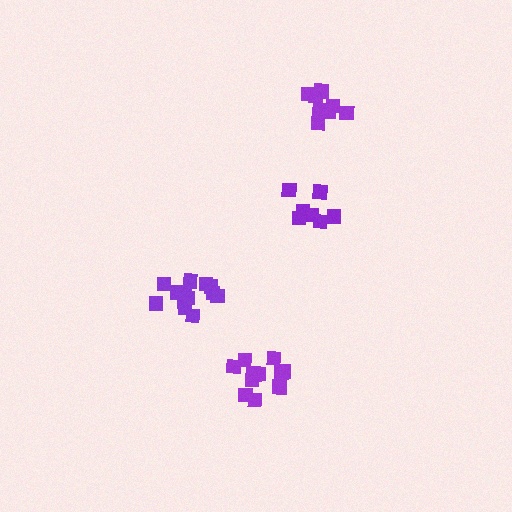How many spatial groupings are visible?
There are 4 spatial groupings.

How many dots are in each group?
Group 1: 8 dots, Group 2: 12 dots, Group 3: 13 dots, Group 4: 7 dots (40 total).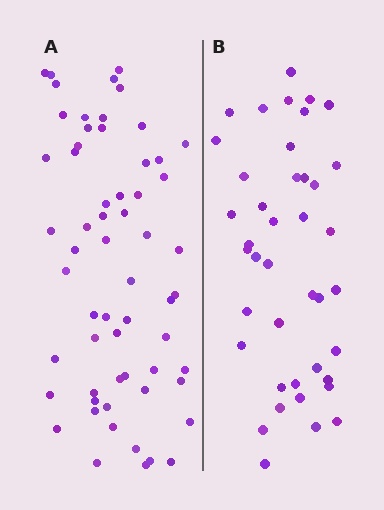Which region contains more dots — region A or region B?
Region A (the left region) has more dots.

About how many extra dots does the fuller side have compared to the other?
Region A has approximately 20 more dots than region B.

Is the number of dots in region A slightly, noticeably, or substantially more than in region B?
Region A has substantially more. The ratio is roughly 1.5 to 1.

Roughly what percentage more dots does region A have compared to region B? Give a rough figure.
About 45% more.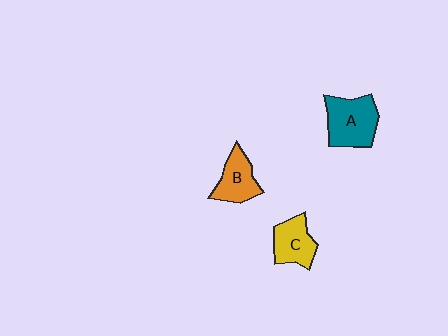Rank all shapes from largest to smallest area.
From largest to smallest: A (teal), B (orange), C (yellow).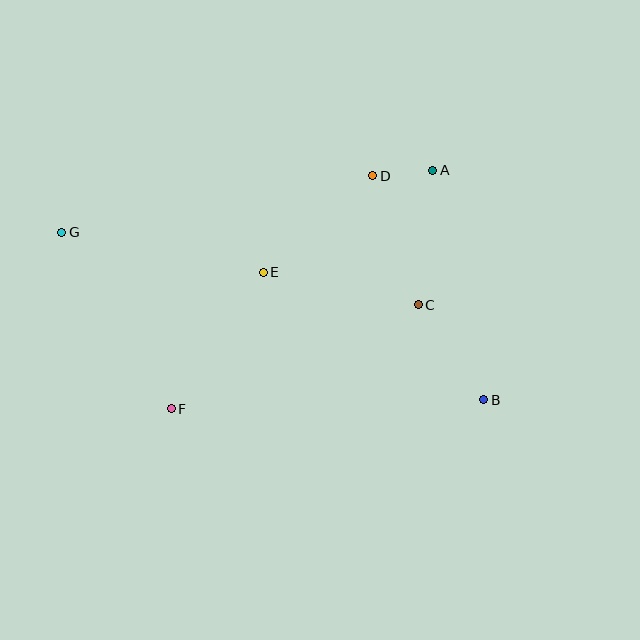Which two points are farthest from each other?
Points B and G are farthest from each other.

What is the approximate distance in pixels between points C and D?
The distance between C and D is approximately 136 pixels.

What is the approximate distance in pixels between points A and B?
The distance between A and B is approximately 235 pixels.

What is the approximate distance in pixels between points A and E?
The distance between A and E is approximately 198 pixels.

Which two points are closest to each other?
Points A and D are closest to each other.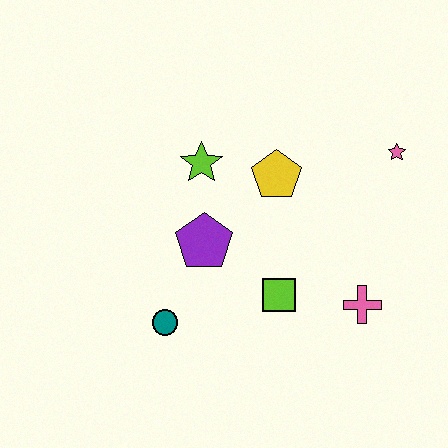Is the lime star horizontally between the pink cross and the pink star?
No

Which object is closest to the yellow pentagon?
The lime star is closest to the yellow pentagon.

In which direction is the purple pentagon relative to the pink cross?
The purple pentagon is to the left of the pink cross.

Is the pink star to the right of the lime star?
Yes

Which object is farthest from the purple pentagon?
The pink star is farthest from the purple pentagon.